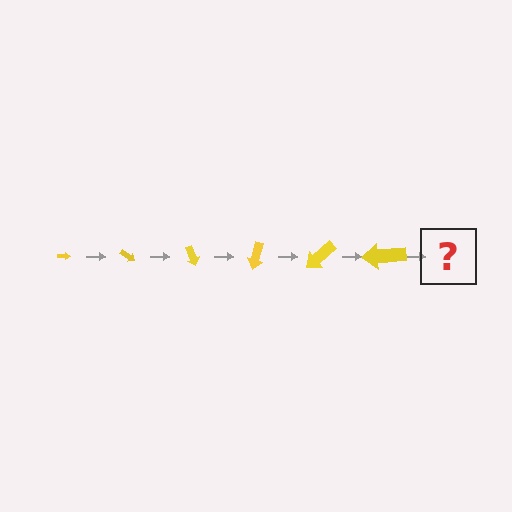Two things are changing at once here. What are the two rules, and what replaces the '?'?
The two rules are that the arrow grows larger each step and it rotates 35 degrees each step. The '?' should be an arrow, larger than the previous one and rotated 210 degrees from the start.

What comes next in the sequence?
The next element should be an arrow, larger than the previous one and rotated 210 degrees from the start.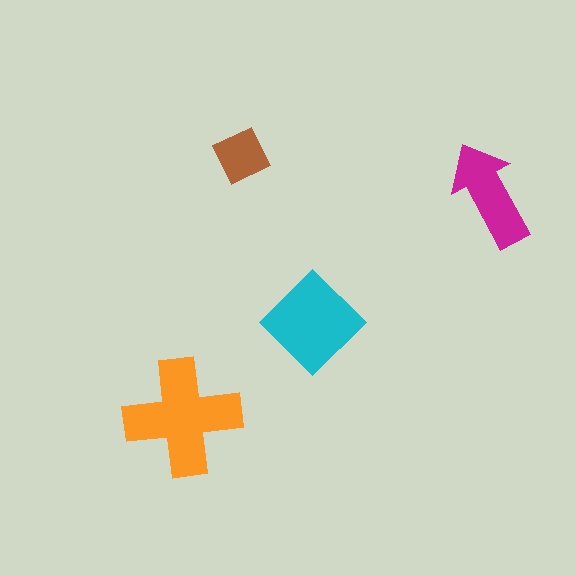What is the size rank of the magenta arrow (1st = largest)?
3rd.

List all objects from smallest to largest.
The brown square, the magenta arrow, the cyan diamond, the orange cross.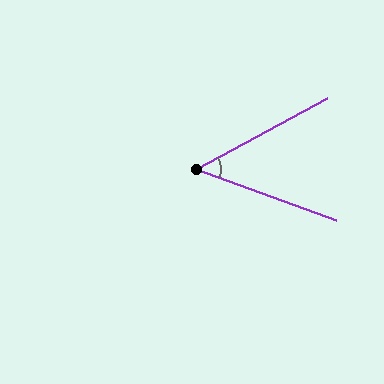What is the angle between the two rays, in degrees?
Approximately 48 degrees.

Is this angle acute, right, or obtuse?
It is acute.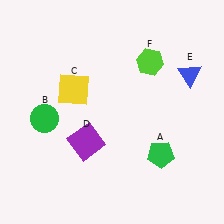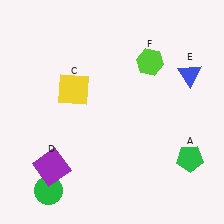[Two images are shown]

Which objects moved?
The objects that moved are: the green pentagon (A), the green circle (B), the purple square (D).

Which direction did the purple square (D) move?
The purple square (D) moved left.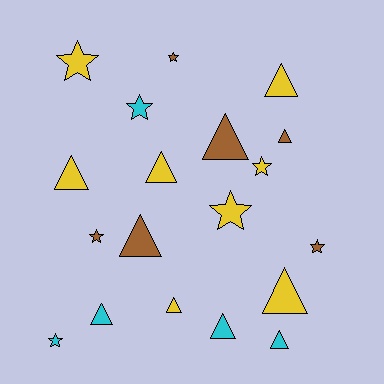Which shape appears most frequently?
Triangle, with 11 objects.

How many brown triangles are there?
There are 3 brown triangles.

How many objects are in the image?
There are 19 objects.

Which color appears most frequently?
Yellow, with 8 objects.